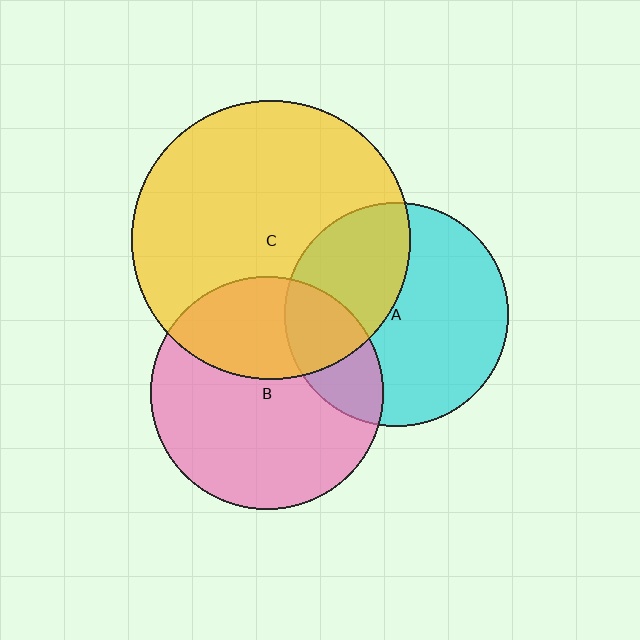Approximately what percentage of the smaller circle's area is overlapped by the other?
Approximately 25%.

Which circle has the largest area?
Circle C (yellow).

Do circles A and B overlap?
Yes.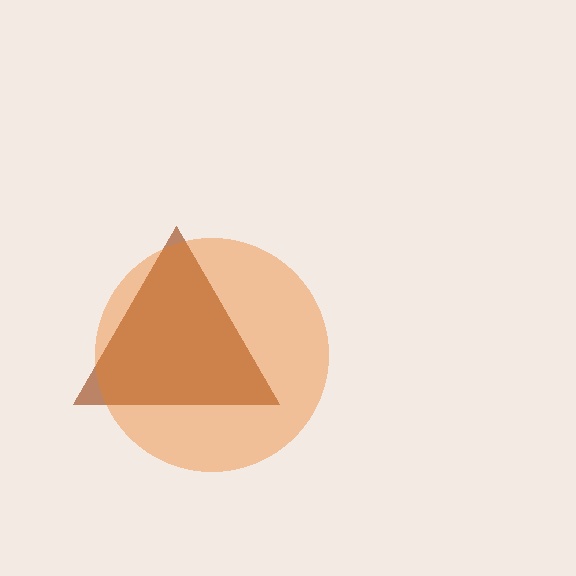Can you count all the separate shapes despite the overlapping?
Yes, there are 2 separate shapes.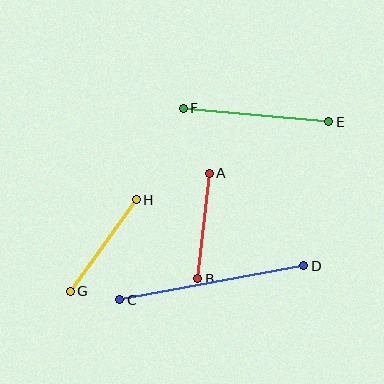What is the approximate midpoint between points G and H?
The midpoint is at approximately (103, 246) pixels.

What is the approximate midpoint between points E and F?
The midpoint is at approximately (256, 115) pixels.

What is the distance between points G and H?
The distance is approximately 113 pixels.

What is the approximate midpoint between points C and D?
The midpoint is at approximately (212, 283) pixels.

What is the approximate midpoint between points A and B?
The midpoint is at approximately (204, 226) pixels.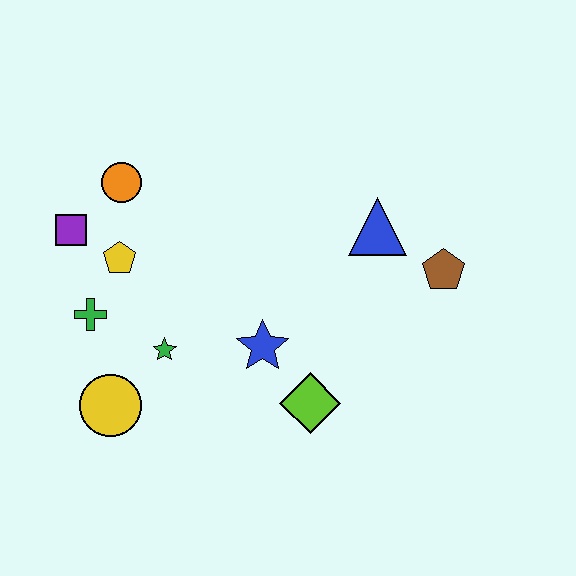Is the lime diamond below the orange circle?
Yes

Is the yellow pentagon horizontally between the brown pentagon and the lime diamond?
No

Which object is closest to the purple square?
The yellow pentagon is closest to the purple square.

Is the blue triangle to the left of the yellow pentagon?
No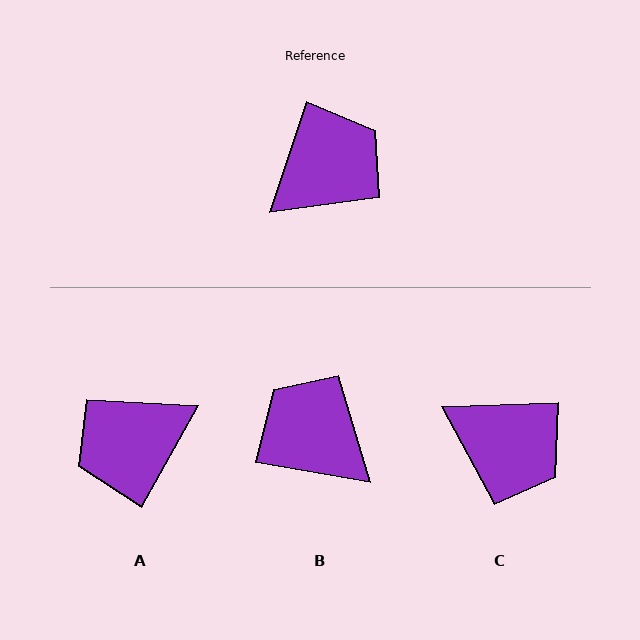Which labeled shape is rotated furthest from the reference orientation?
A, about 169 degrees away.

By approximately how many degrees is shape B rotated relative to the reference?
Approximately 99 degrees counter-clockwise.